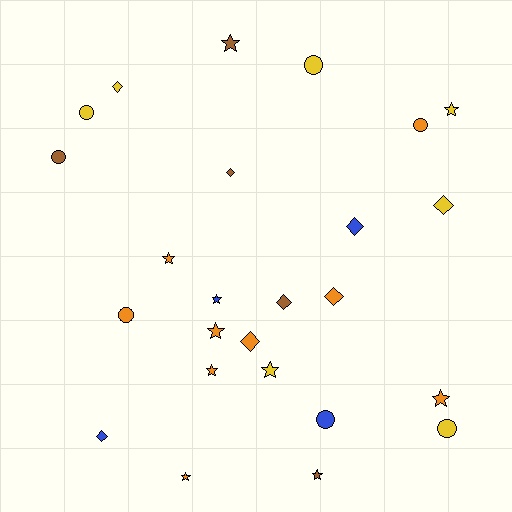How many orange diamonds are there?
There are 2 orange diamonds.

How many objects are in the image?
There are 25 objects.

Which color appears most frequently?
Orange, with 9 objects.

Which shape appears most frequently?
Star, with 10 objects.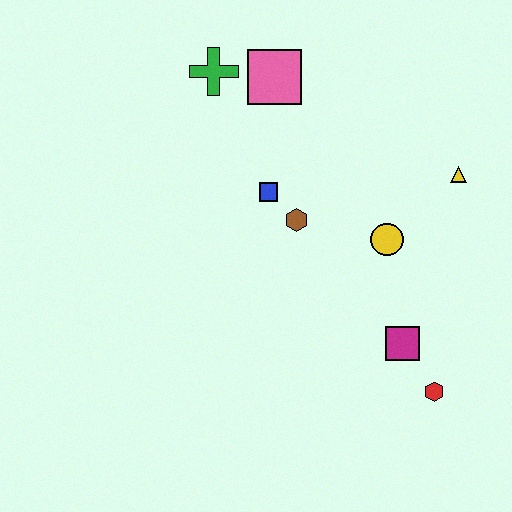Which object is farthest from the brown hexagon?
The red hexagon is farthest from the brown hexagon.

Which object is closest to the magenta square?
The red hexagon is closest to the magenta square.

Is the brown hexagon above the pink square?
No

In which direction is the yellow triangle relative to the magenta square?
The yellow triangle is above the magenta square.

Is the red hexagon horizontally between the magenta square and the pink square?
No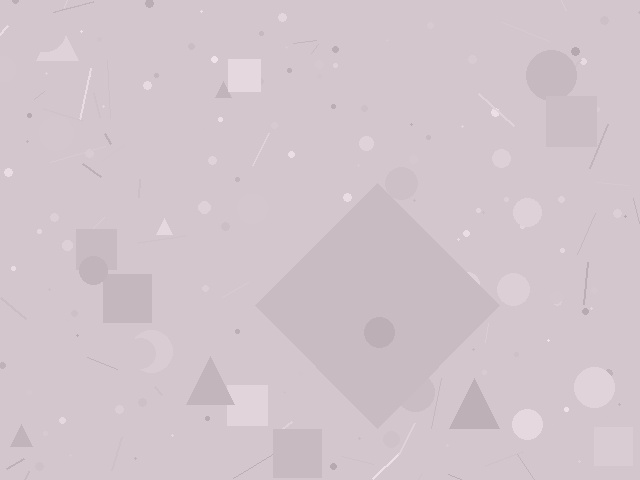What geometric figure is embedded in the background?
A diamond is embedded in the background.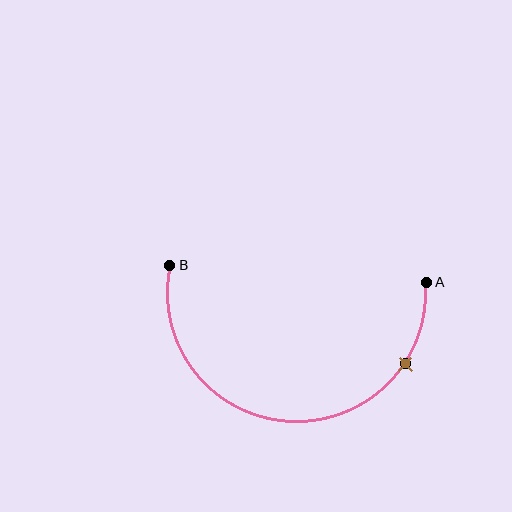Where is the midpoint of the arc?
The arc midpoint is the point on the curve farthest from the straight line joining A and B. It sits below that line.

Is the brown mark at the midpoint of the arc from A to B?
No. The brown mark lies on the arc but is closer to endpoint A. The arc midpoint would be at the point on the curve equidistant along the arc from both A and B.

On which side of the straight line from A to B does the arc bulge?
The arc bulges below the straight line connecting A and B.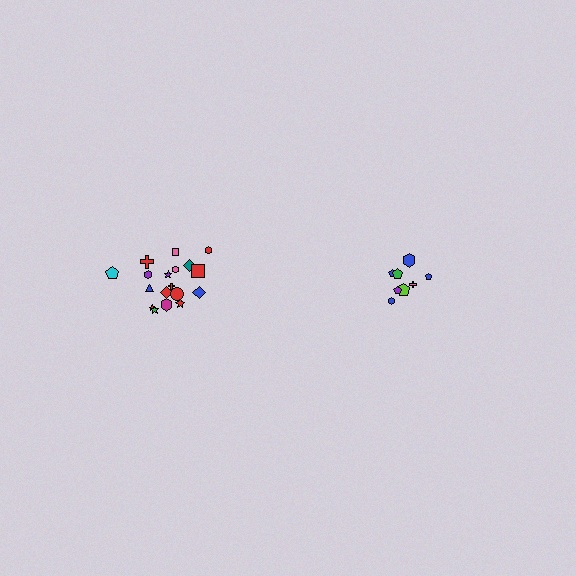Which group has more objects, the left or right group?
The left group.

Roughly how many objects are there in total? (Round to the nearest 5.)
Roughly 25 objects in total.